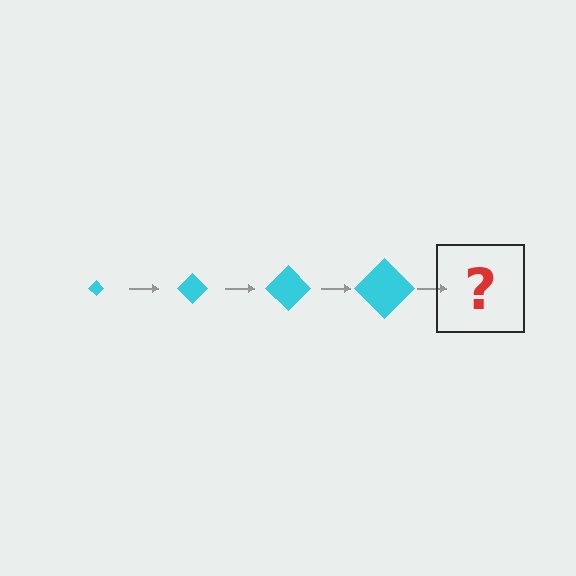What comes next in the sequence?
The next element should be a cyan diamond, larger than the previous one.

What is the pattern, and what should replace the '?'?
The pattern is that the diamond gets progressively larger each step. The '?' should be a cyan diamond, larger than the previous one.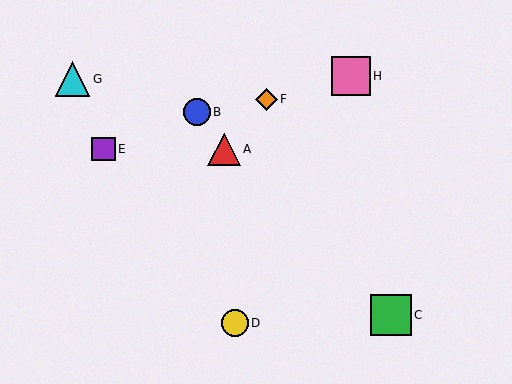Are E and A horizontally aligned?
Yes, both are at y≈149.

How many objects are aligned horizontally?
2 objects (A, E) are aligned horizontally.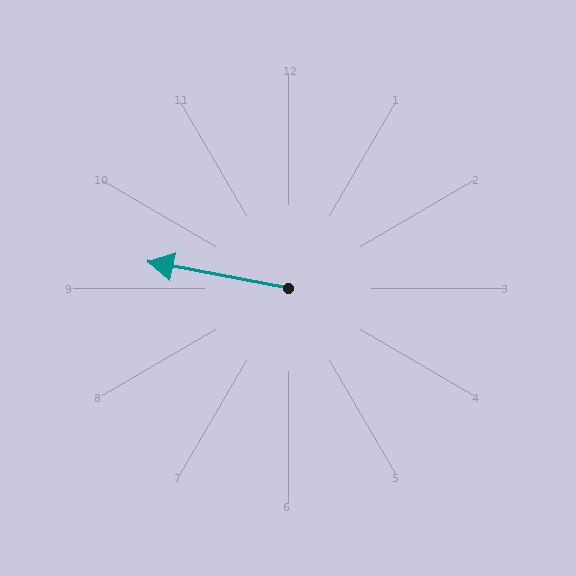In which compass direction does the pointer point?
West.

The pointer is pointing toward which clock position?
Roughly 9 o'clock.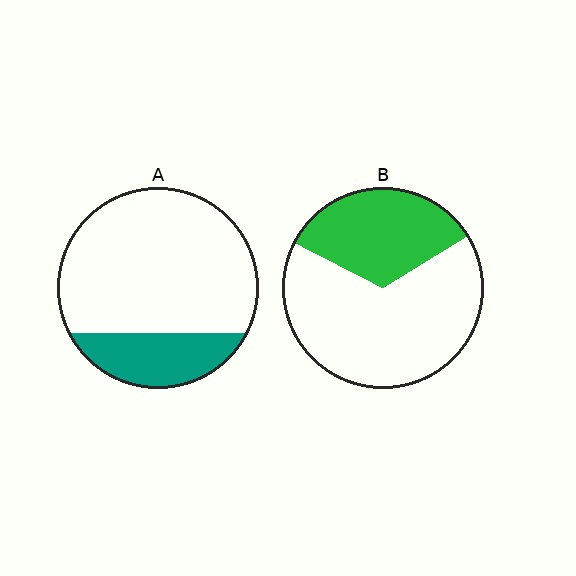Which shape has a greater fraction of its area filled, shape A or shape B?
Shape B.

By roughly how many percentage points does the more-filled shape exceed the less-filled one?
By roughly 10 percentage points (B over A).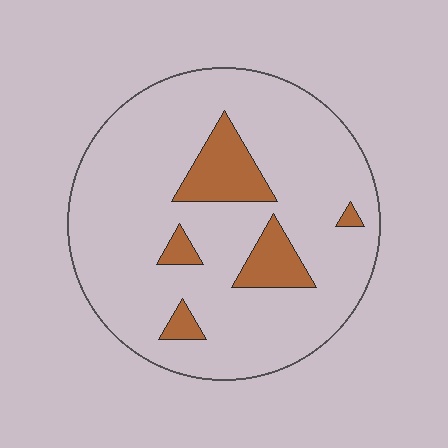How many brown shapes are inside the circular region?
5.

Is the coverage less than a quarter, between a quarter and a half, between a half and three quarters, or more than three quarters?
Less than a quarter.